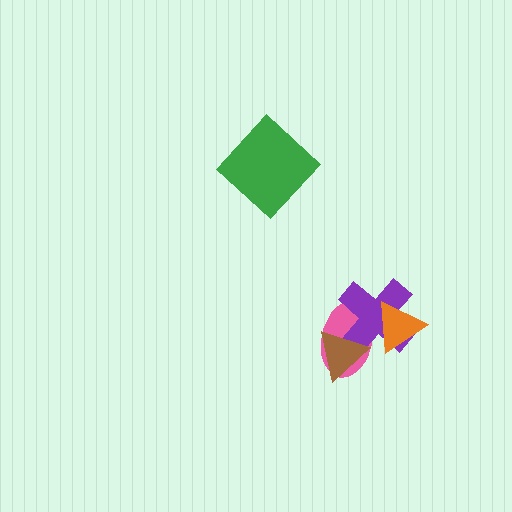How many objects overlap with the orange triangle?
2 objects overlap with the orange triangle.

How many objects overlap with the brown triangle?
2 objects overlap with the brown triangle.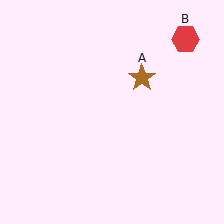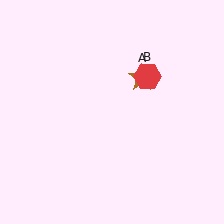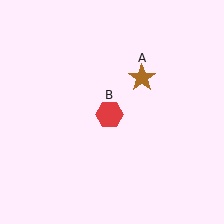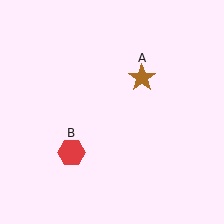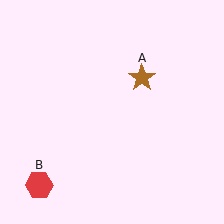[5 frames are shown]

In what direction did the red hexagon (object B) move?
The red hexagon (object B) moved down and to the left.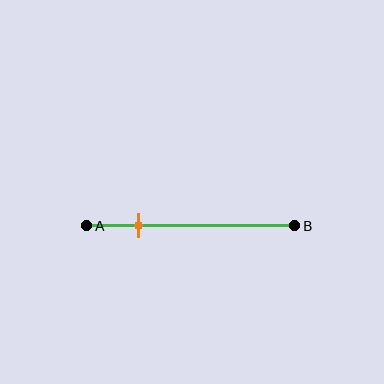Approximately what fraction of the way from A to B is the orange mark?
The orange mark is approximately 25% of the way from A to B.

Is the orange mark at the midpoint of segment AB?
No, the mark is at about 25% from A, not at the 50% midpoint.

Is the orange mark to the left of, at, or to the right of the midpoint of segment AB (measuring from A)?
The orange mark is to the left of the midpoint of segment AB.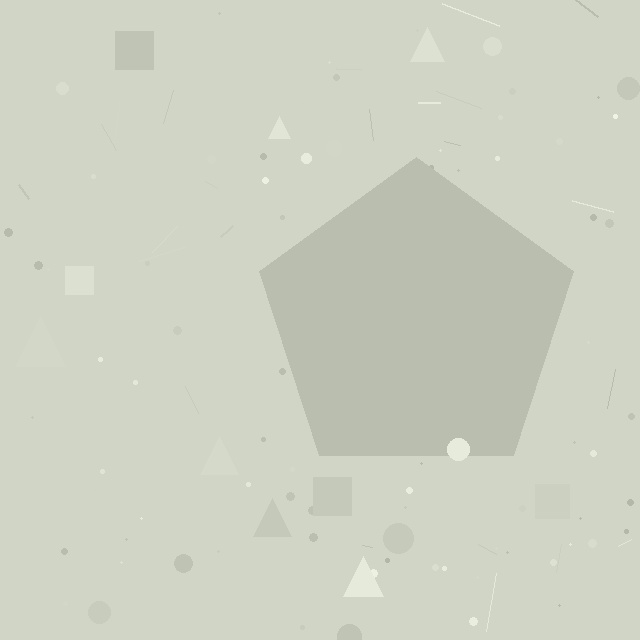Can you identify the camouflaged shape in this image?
The camouflaged shape is a pentagon.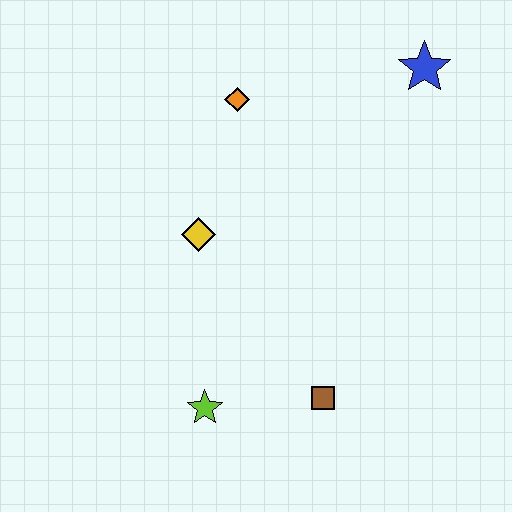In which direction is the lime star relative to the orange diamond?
The lime star is below the orange diamond.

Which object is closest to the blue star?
The orange diamond is closest to the blue star.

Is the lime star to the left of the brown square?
Yes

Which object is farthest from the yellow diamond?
The blue star is farthest from the yellow diamond.